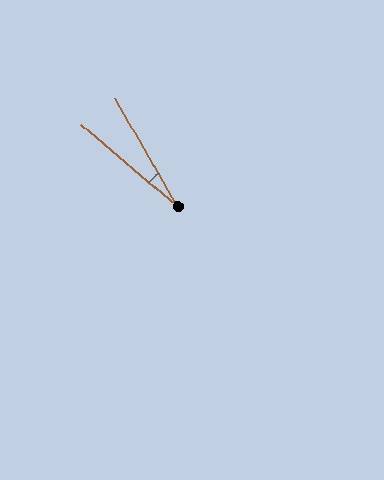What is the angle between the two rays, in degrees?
Approximately 20 degrees.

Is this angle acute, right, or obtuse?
It is acute.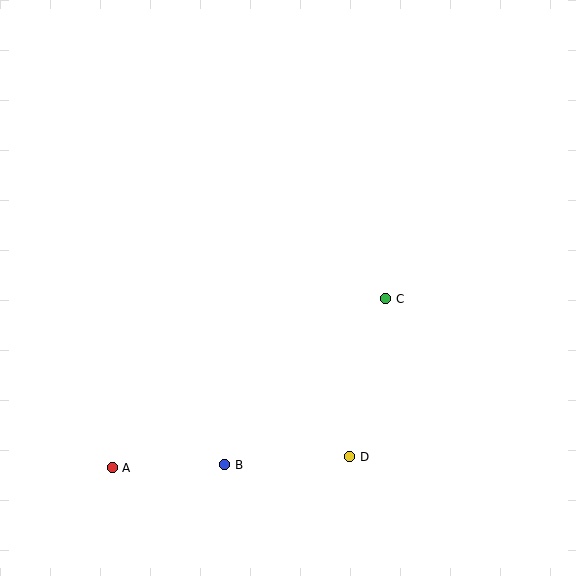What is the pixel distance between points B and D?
The distance between B and D is 125 pixels.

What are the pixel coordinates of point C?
Point C is at (386, 299).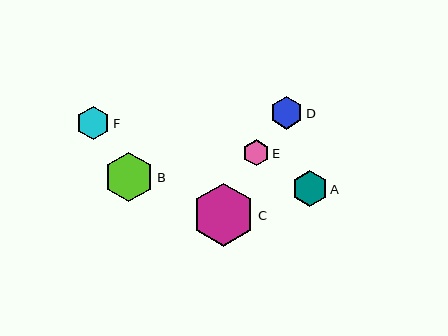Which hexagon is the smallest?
Hexagon E is the smallest with a size of approximately 26 pixels.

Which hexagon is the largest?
Hexagon C is the largest with a size of approximately 63 pixels.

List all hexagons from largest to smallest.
From largest to smallest: C, B, A, F, D, E.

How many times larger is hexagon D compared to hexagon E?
Hexagon D is approximately 1.3 times the size of hexagon E.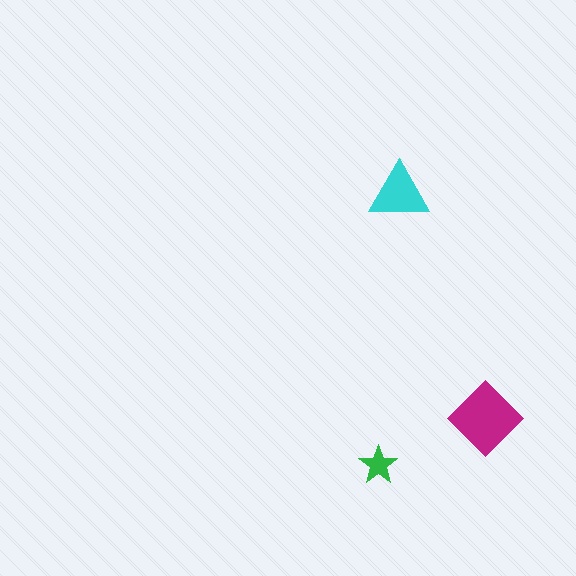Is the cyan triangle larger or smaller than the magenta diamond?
Smaller.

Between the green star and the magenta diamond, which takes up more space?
The magenta diamond.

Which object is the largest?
The magenta diamond.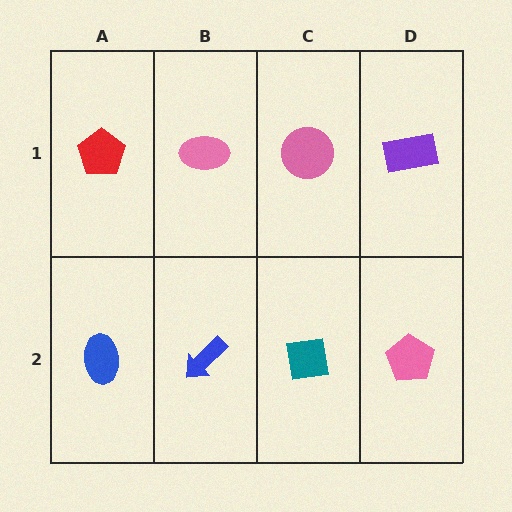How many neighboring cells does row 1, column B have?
3.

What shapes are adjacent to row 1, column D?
A pink pentagon (row 2, column D), a pink circle (row 1, column C).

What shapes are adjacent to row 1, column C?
A teal square (row 2, column C), a pink ellipse (row 1, column B), a purple rectangle (row 1, column D).